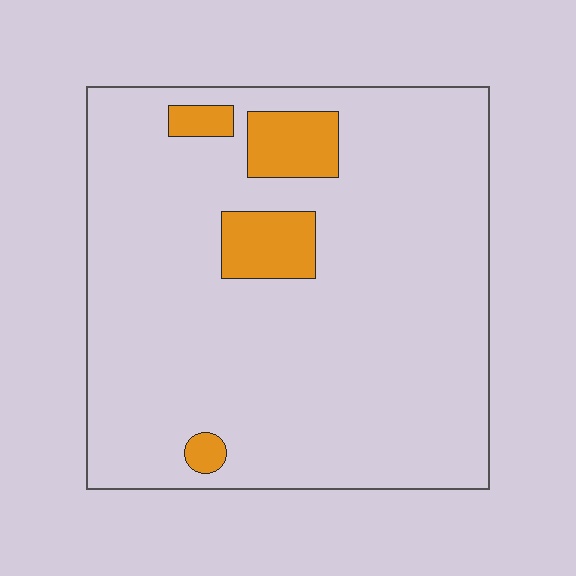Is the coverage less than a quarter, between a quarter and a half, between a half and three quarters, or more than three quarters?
Less than a quarter.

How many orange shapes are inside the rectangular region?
4.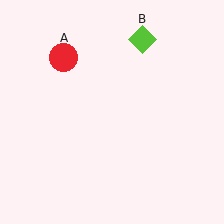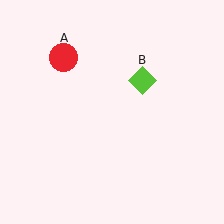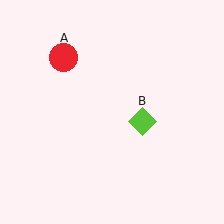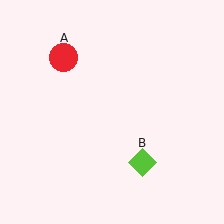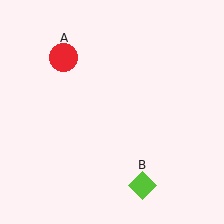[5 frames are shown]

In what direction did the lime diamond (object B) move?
The lime diamond (object B) moved down.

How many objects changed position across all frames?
1 object changed position: lime diamond (object B).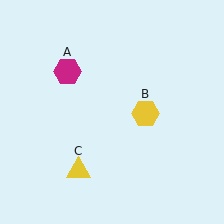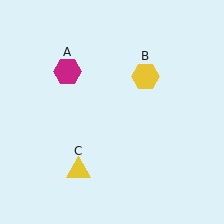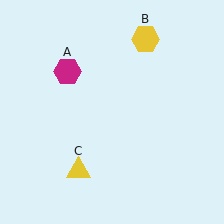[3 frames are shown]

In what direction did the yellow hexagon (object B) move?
The yellow hexagon (object B) moved up.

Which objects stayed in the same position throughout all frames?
Magenta hexagon (object A) and yellow triangle (object C) remained stationary.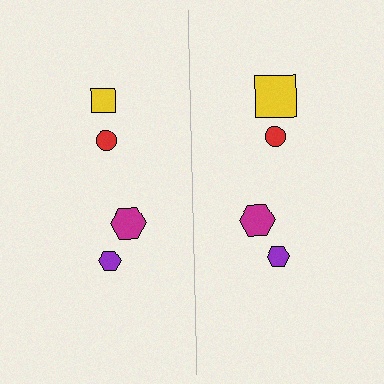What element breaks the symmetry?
The yellow square on the right side has a different size than its mirror counterpart.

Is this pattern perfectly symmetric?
No, the pattern is not perfectly symmetric. The yellow square on the right side has a different size than its mirror counterpart.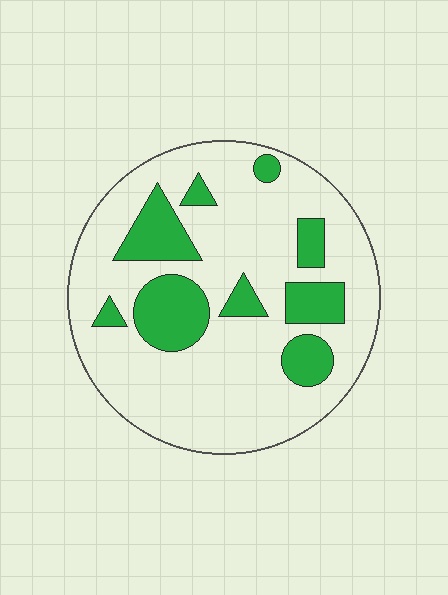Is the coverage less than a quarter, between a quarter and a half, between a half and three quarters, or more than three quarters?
Less than a quarter.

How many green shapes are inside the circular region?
9.